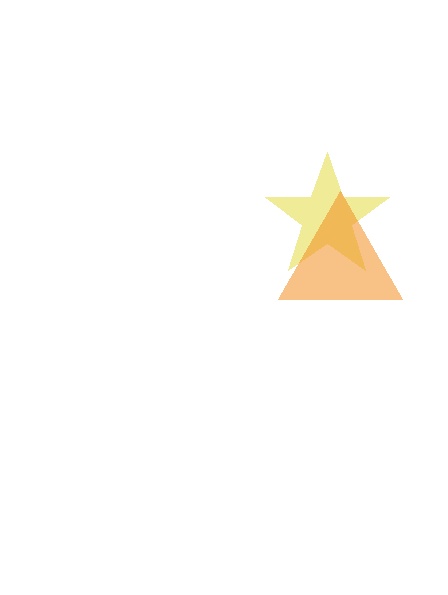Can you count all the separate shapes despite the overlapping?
Yes, there are 2 separate shapes.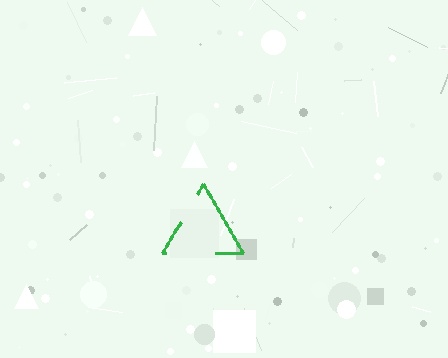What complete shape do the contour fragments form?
The contour fragments form a triangle.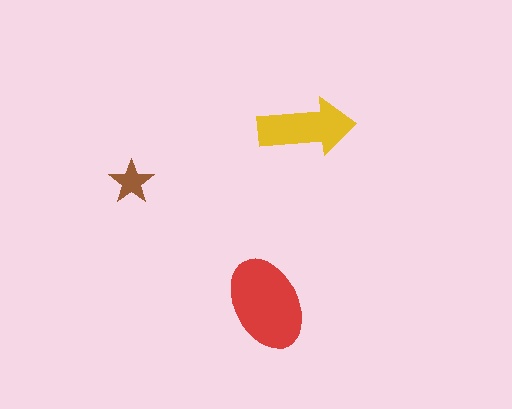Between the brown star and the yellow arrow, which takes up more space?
The yellow arrow.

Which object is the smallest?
The brown star.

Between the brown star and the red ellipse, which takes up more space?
The red ellipse.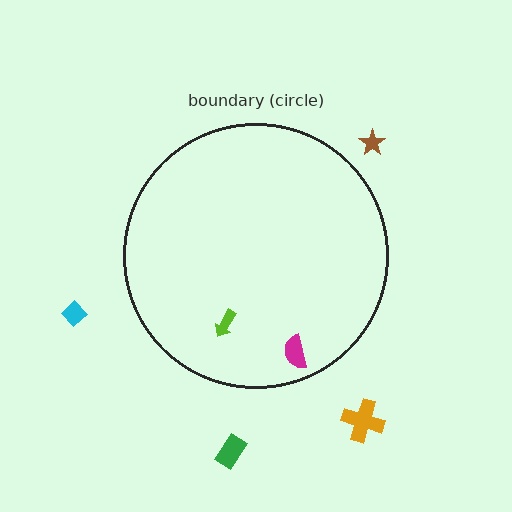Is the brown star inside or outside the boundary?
Outside.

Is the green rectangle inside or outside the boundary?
Outside.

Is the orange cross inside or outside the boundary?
Outside.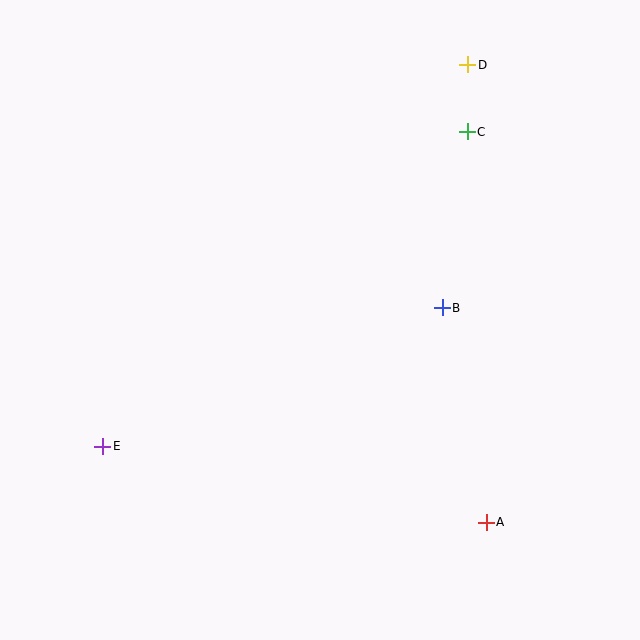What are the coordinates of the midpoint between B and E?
The midpoint between B and E is at (272, 377).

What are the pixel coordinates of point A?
Point A is at (486, 522).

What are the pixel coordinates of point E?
Point E is at (103, 446).